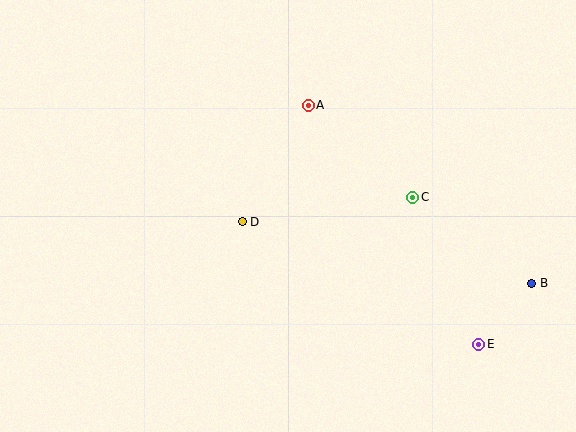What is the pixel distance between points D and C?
The distance between D and C is 172 pixels.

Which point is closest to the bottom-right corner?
Point E is closest to the bottom-right corner.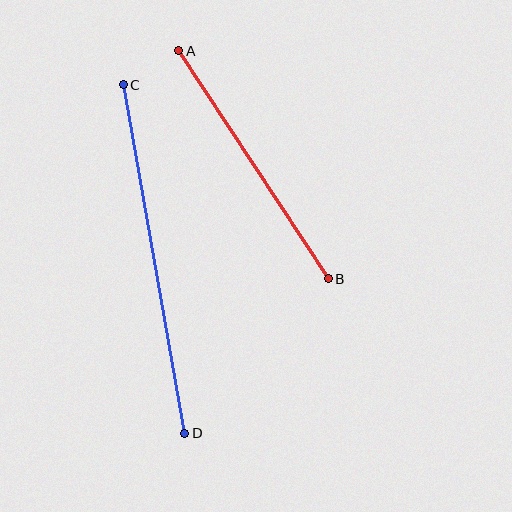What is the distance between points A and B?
The distance is approximately 272 pixels.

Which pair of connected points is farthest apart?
Points C and D are farthest apart.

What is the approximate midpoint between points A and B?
The midpoint is at approximately (253, 165) pixels.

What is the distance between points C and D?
The distance is approximately 354 pixels.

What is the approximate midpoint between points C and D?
The midpoint is at approximately (154, 259) pixels.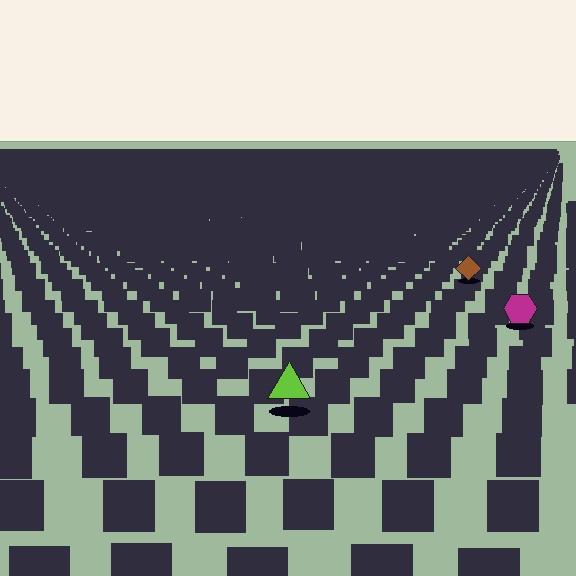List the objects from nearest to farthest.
From nearest to farthest: the lime triangle, the magenta hexagon, the brown diamond.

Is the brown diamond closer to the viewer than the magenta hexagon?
No. The magenta hexagon is closer — you can tell from the texture gradient: the ground texture is coarser near it.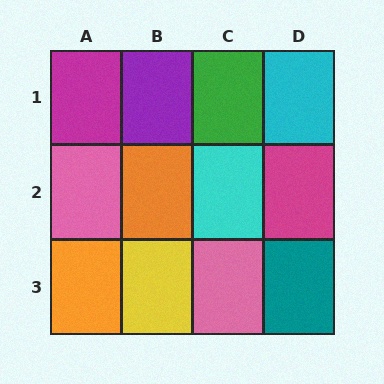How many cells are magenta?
2 cells are magenta.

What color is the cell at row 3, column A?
Orange.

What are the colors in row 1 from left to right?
Magenta, purple, green, cyan.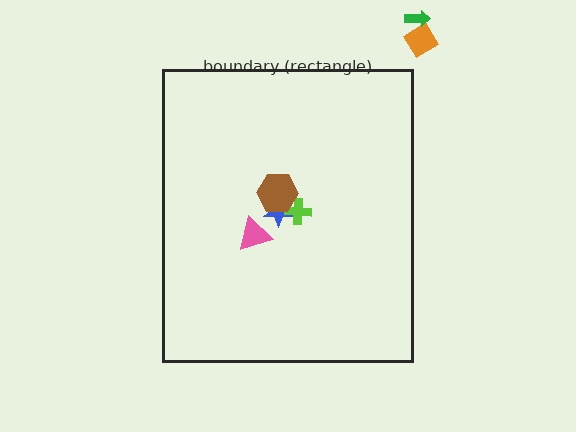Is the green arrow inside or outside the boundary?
Outside.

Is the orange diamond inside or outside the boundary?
Outside.